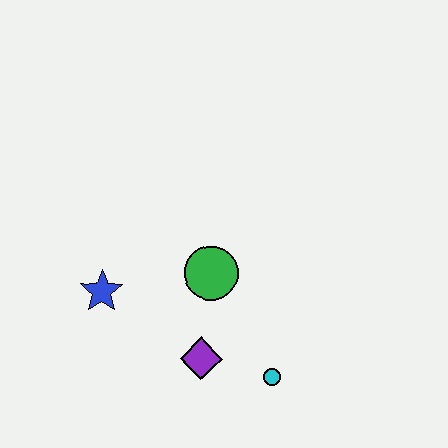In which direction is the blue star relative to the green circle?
The blue star is to the left of the green circle.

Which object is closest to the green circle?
The purple diamond is closest to the green circle.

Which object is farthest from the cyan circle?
The blue star is farthest from the cyan circle.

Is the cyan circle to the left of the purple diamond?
No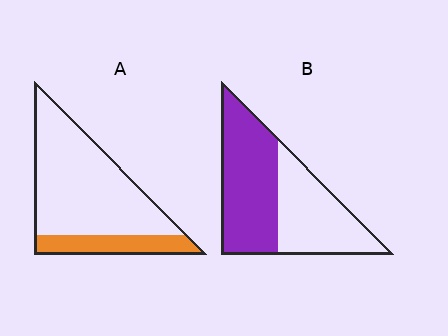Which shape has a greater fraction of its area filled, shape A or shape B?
Shape B.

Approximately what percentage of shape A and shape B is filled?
A is approximately 20% and B is approximately 55%.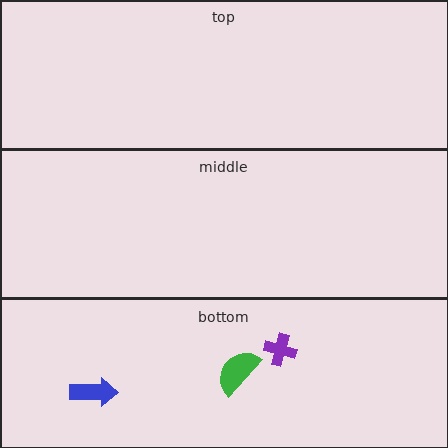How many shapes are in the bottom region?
3.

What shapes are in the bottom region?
The blue arrow, the purple cross, the green semicircle.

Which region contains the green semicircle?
The bottom region.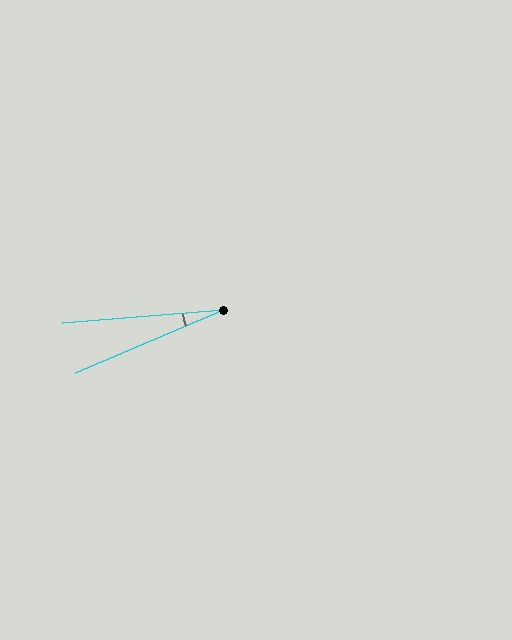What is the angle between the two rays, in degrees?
Approximately 18 degrees.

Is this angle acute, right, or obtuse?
It is acute.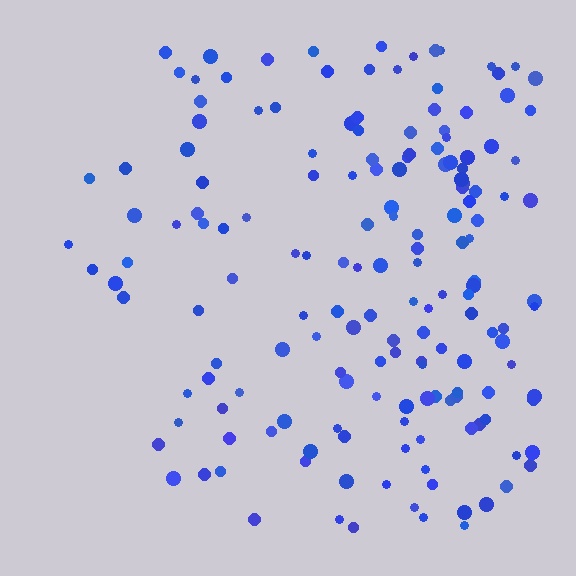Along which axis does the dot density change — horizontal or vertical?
Horizontal.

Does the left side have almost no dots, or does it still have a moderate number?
Still a moderate number, just noticeably fewer than the right.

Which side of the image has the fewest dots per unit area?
The left.